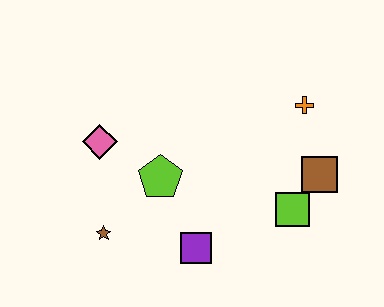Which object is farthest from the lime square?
The pink diamond is farthest from the lime square.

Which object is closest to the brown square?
The lime square is closest to the brown square.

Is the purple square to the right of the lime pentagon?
Yes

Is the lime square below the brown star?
No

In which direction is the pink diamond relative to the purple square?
The pink diamond is above the purple square.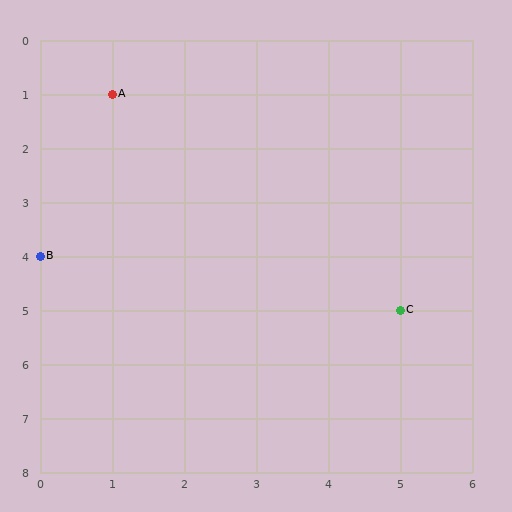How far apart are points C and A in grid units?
Points C and A are 4 columns and 4 rows apart (about 5.7 grid units diagonally).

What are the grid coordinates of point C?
Point C is at grid coordinates (5, 5).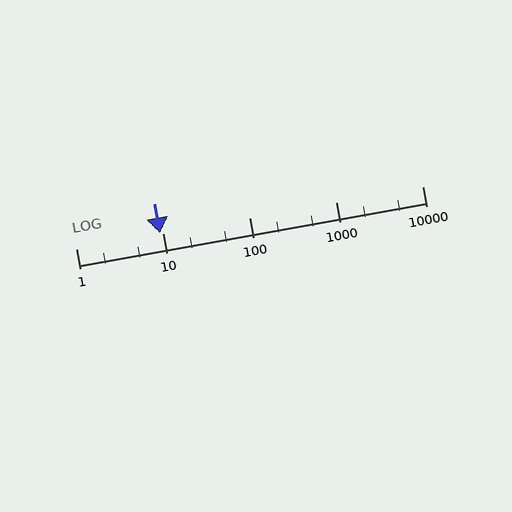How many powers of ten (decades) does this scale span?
The scale spans 4 decades, from 1 to 10000.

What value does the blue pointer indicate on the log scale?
The pointer indicates approximately 9.4.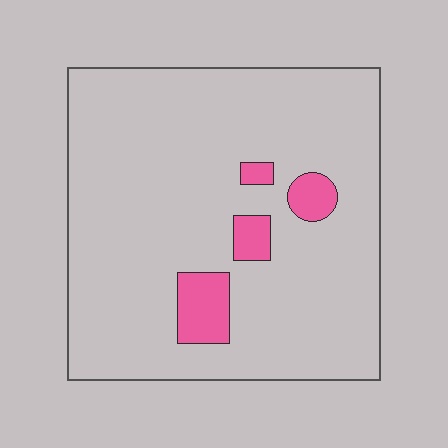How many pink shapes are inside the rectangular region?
4.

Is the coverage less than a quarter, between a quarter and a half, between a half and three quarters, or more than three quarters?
Less than a quarter.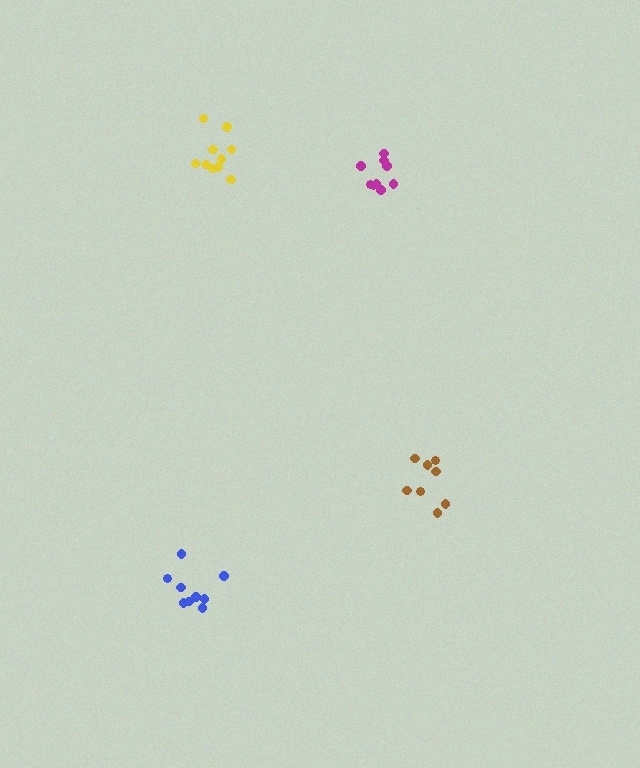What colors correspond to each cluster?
The clusters are colored: blue, magenta, yellow, brown.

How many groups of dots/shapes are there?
There are 4 groups.